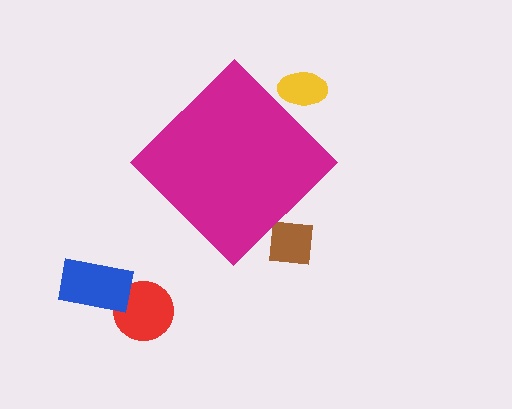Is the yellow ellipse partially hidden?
Yes, the yellow ellipse is partially hidden behind the magenta diamond.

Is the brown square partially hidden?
Yes, the brown square is partially hidden behind the magenta diamond.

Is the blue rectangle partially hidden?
No, the blue rectangle is fully visible.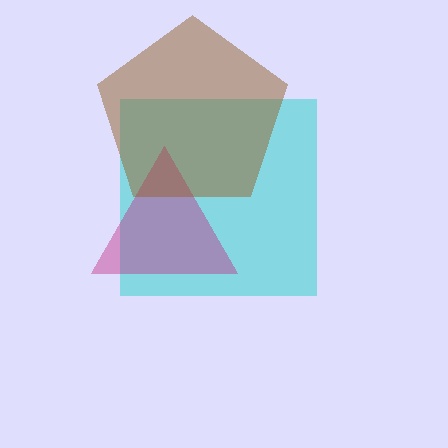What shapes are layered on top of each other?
The layered shapes are: a cyan square, a magenta triangle, a brown pentagon.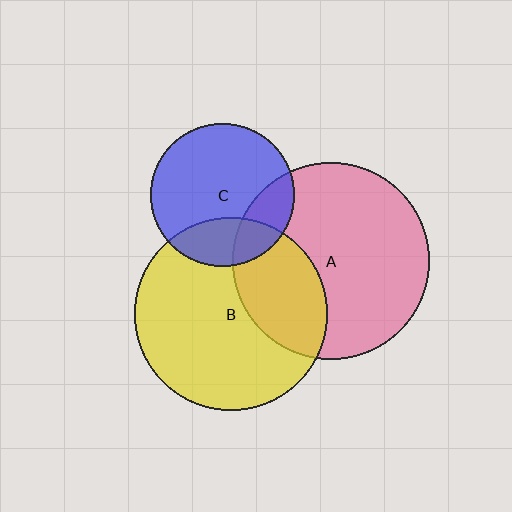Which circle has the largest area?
Circle A (pink).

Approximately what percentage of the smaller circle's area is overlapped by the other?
Approximately 30%.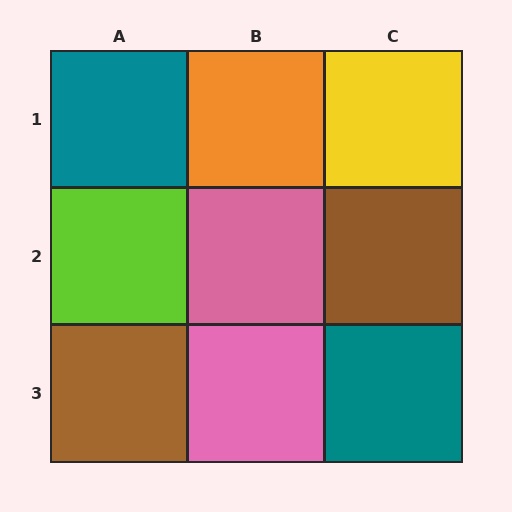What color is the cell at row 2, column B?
Pink.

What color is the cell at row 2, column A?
Lime.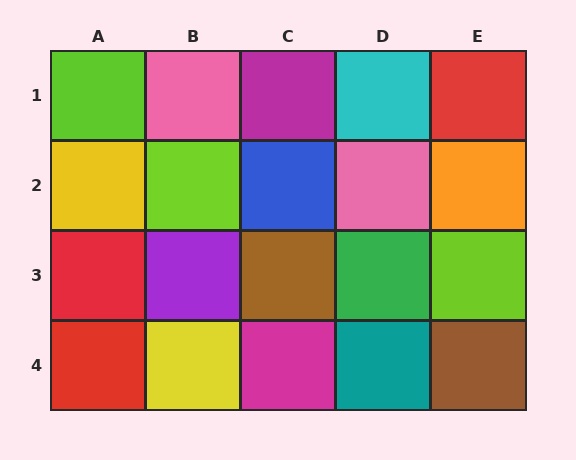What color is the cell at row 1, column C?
Magenta.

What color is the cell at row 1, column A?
Lime.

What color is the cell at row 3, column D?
Green.